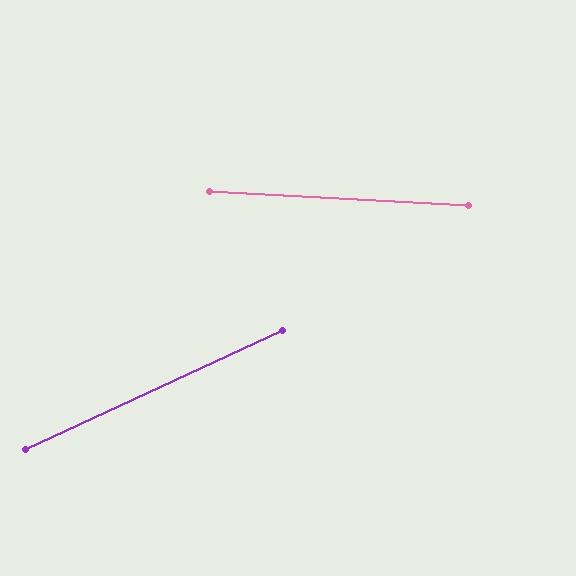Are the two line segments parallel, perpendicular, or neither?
Neither parallel nor perpendicular — they differ by about 28°.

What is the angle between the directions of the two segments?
Approximately 28 degrees.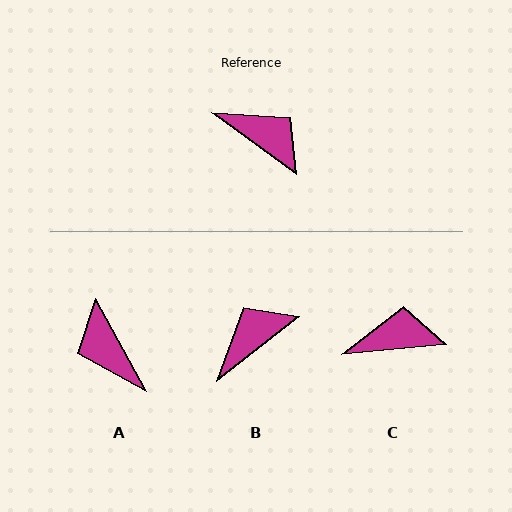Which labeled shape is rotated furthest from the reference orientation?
A, about 155 degrees away.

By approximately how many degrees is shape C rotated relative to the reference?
Approximately 42 degrees counter-clockwise.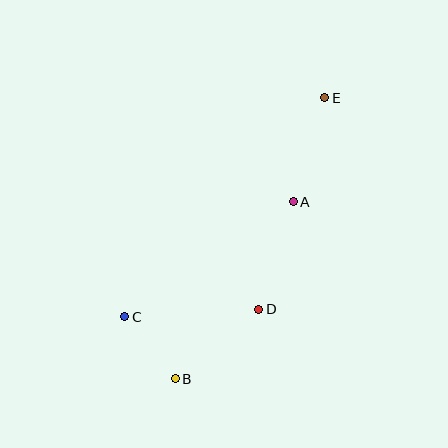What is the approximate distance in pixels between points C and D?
The distance between C and D is approximately 134 pixels.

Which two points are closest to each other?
Points B and C are closest to each other.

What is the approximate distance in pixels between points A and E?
The distance between A and E is approximately 109 pixels.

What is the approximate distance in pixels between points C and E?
The distance between C and E is approximately 296 pixels.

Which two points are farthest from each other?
Points B and E are farthest from each other.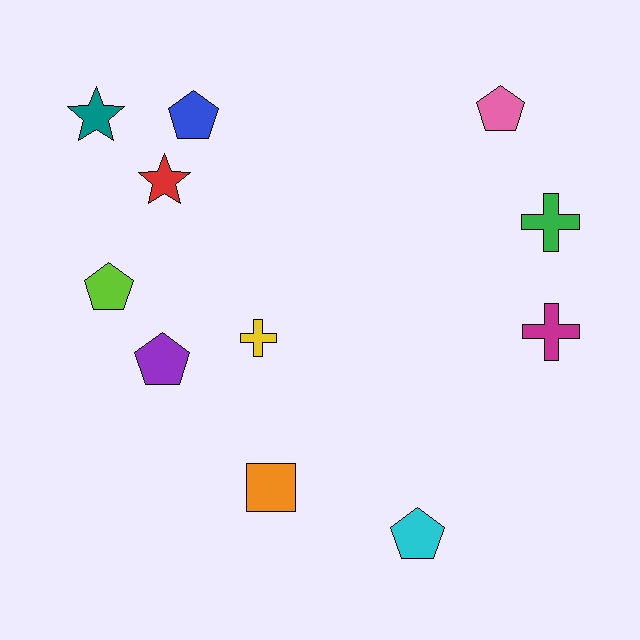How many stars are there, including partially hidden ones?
There are 2 stars.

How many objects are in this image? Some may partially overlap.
There are 11 objects.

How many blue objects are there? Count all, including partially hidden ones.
There is 1 blue object.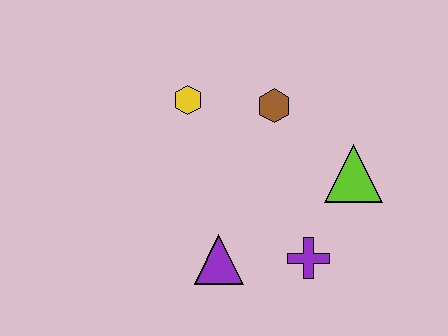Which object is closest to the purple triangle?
The purple cross is closest to the purple triangle.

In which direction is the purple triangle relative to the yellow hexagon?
The purple triangle is below the yellow hexagon.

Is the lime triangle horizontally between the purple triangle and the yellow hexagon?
No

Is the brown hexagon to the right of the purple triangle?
Yes